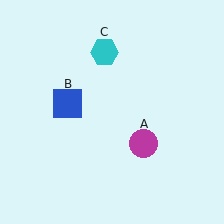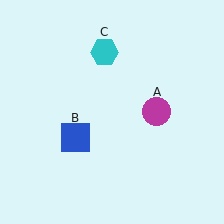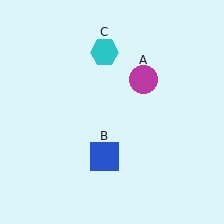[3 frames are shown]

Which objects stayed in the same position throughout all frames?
Cyan hexagon (object C) remained stationary.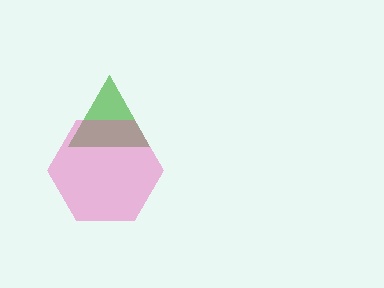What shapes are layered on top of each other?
The layered shapes are: a green triangle, a pink hexagon.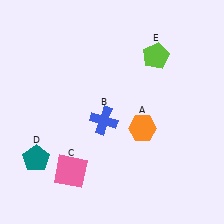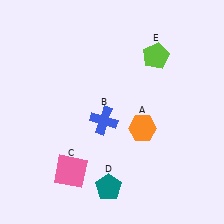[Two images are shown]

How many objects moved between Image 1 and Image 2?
1 object moved between the two images.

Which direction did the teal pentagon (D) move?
The teal pentagon (D) moved right.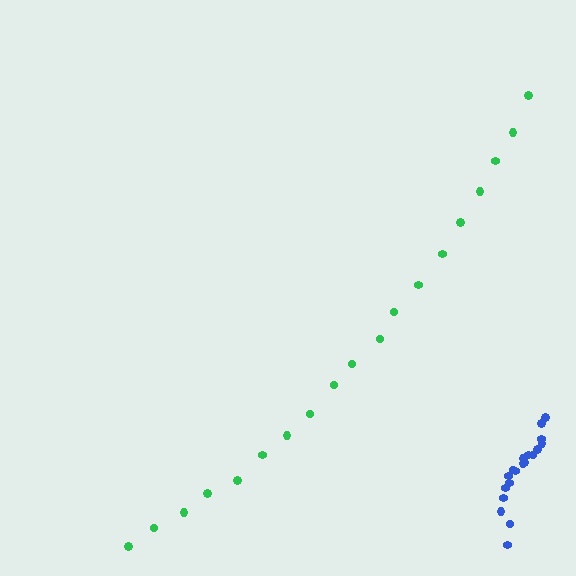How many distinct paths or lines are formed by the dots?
There are 2 distinct paths.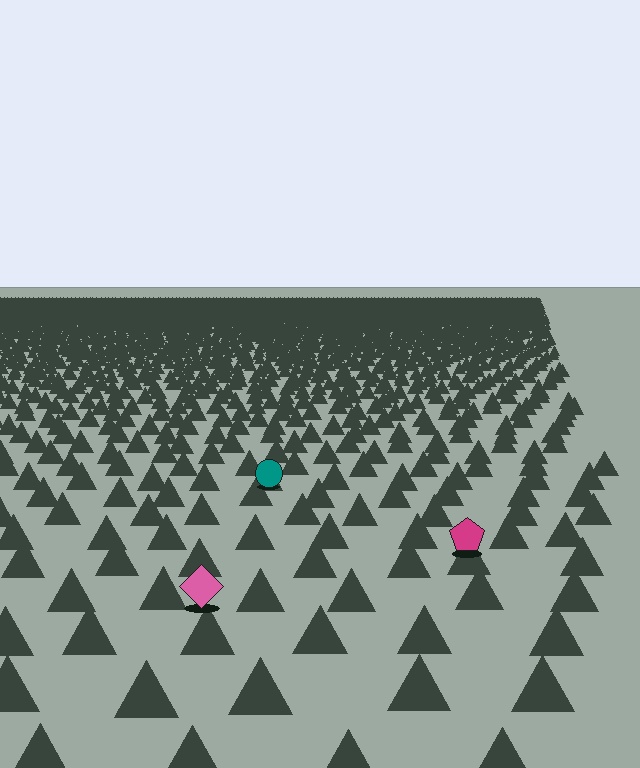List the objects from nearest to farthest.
From nearest to farthest: the pink diamond, the magenta pentagon, the teal circle.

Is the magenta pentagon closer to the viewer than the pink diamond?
No. The pink diamond is closer — you can tell from the texture gradient: the ground texture is coarser near it.